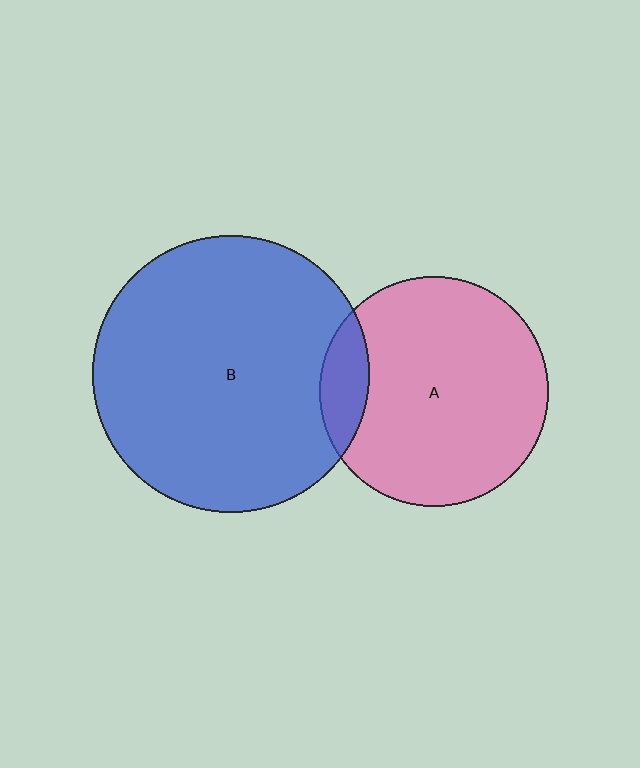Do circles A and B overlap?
Yes.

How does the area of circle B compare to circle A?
Approximately 1.5 times.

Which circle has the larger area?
Circle B (blue).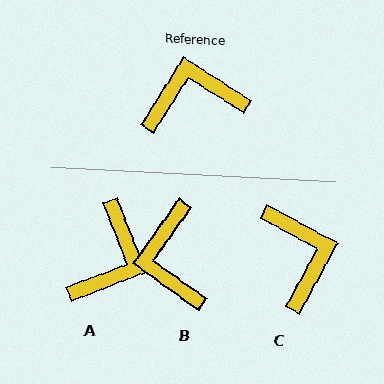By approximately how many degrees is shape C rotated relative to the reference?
Approximately 86 degrees clockwise.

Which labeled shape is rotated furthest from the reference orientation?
A, about 126 degrees away.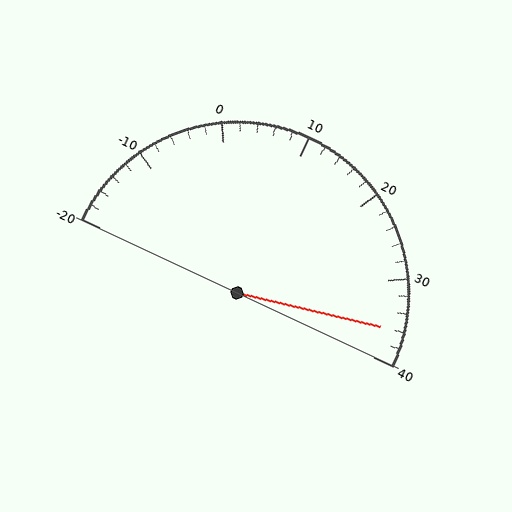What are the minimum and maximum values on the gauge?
The gauge ranges from -20 to 40.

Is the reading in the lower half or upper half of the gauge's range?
The reading is in the upper half of the range (-20 to 40).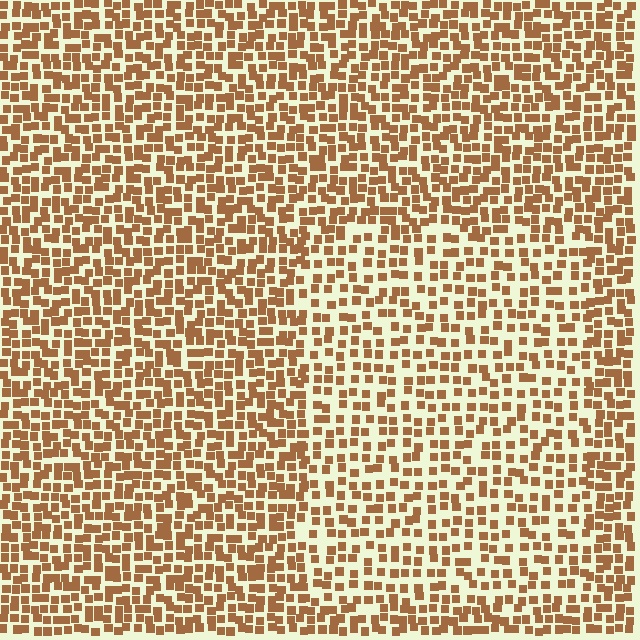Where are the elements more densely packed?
The elements are more densely packed outside the rectangle boundary.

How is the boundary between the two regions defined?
The boundary is defined by a change in element density (approximately 1.6x ratio). All elements are the same color, size, and shape.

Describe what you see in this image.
The image contains small brown elements arranged at two different densities. A rectangle-shaped region is visible where the elements are less densely packed than the surrounding area.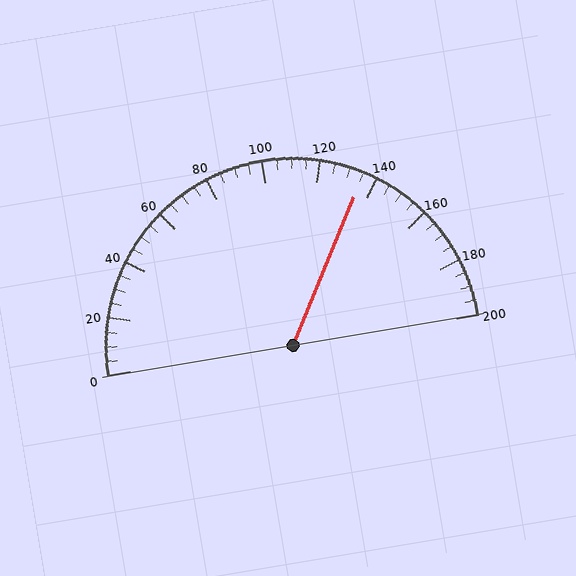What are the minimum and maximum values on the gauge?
The gauge ranges from 0 to 200.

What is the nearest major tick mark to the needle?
The nearest major tick mark is 140.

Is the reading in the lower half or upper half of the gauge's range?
The reading is in the upper half of the range (0 to 200).